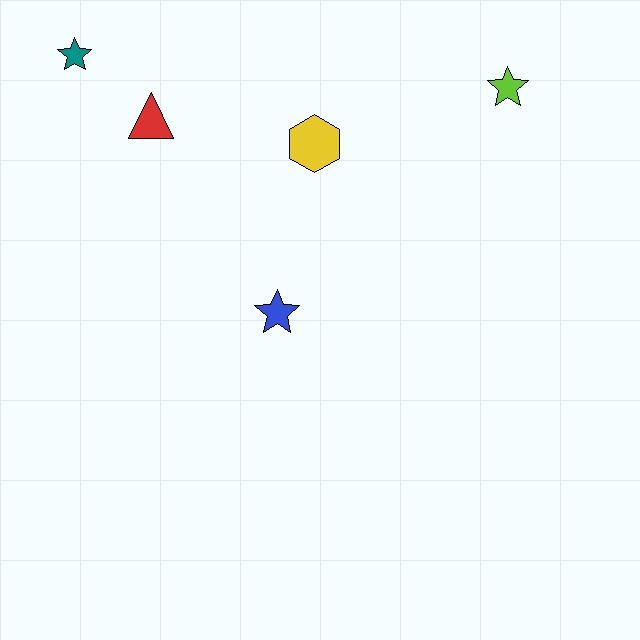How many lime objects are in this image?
There is 1 lime object.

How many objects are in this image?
There are 5 objects.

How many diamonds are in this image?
There are no diamonds.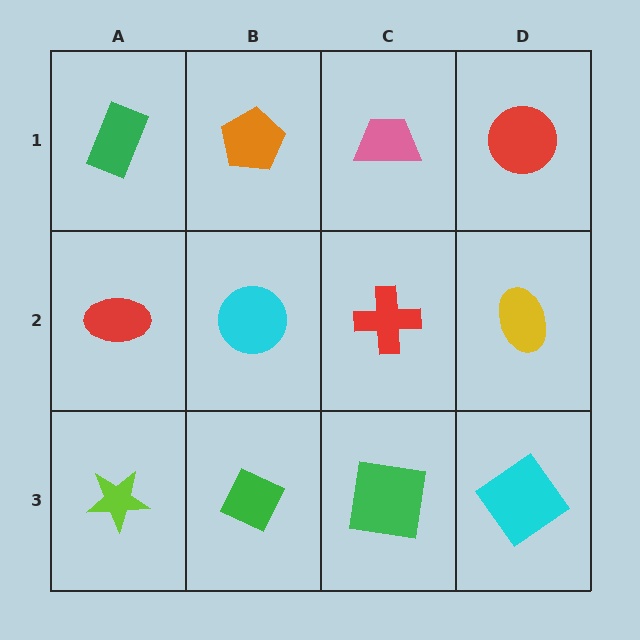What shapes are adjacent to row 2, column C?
A pink trapezoid (row 1, column C), a green square (row 3, column C), a cyan circle (row 2, column B), a yellow ellipse (row 2, column D).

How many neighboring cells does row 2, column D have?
3.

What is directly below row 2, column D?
A cyan diamond.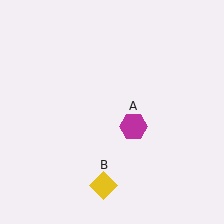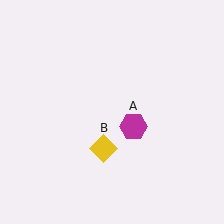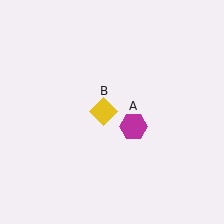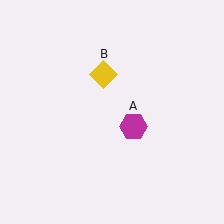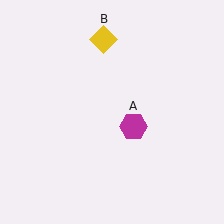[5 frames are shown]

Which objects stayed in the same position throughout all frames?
Magenta hexagon (object A) remained stationary.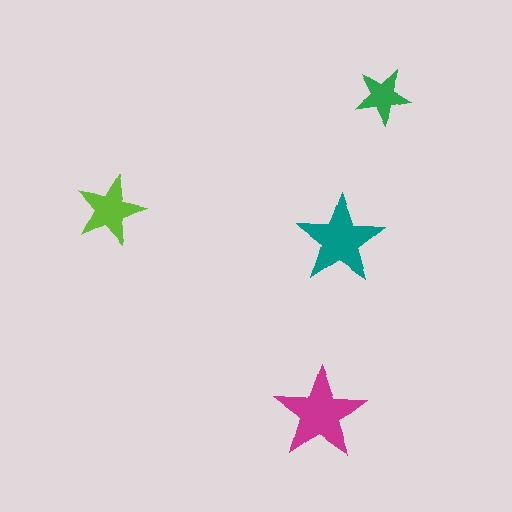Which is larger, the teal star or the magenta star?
The magenta one.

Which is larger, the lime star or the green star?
The lime one.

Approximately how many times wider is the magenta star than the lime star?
About 1.5 times wider.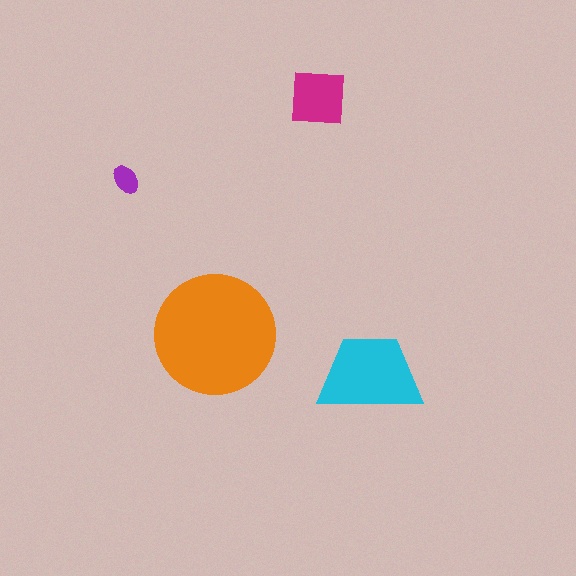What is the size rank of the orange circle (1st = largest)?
1st.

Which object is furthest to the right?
The cyan trapezoid is rightmost.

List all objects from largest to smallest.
The orange circle, the cyan trapezoid, the magenta square, the purple ellipse.